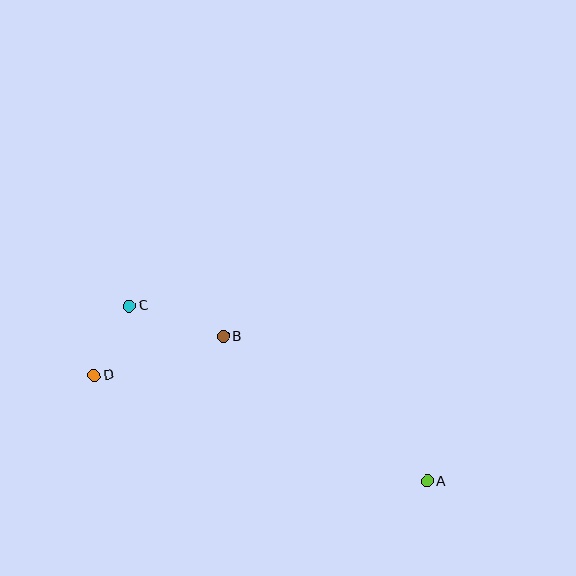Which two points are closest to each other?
Points C and D are closest to each other.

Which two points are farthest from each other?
Points A and D are farthest from each other.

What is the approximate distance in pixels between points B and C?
The distance between B and C is approximately 99 pixels.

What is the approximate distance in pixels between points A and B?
The distance between A and B is approximately 250 pixels.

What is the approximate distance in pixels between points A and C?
The distance between A and C is approximately 346 pixels.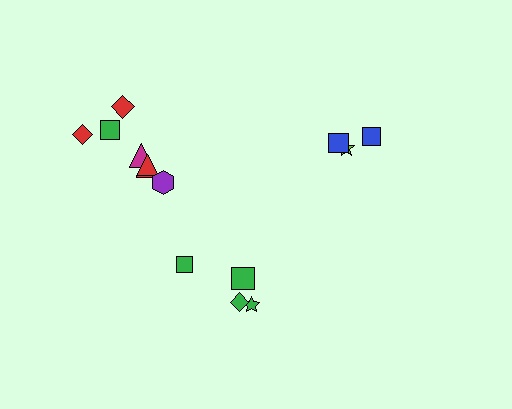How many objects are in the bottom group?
There are 4 objects.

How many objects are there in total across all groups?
There are 14 objects.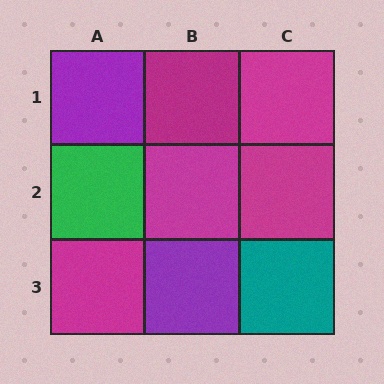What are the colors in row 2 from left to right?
Green, magenta, magenta.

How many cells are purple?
2 cells are purple.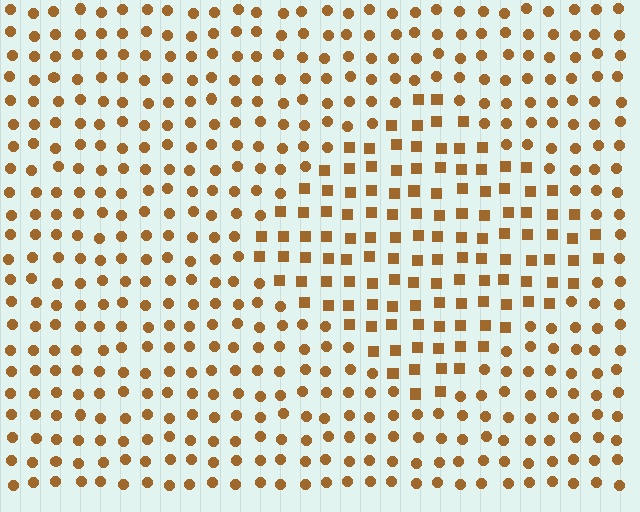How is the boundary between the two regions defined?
The boundary is defined by a change in element shape: squares inside vs. circles outside. All elements share the same color and spacing.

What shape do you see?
I see a diamond.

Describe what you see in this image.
The image is filled with small brown elements arranged in a uniform grid. A diamond-shaped region contains squares, while the surrounding area contains circles. The boundary is defined purely by the change in element shape.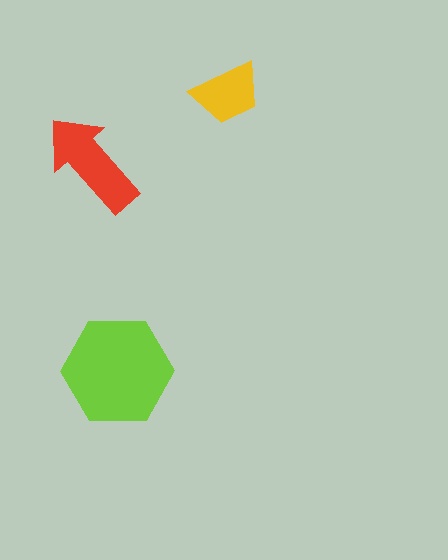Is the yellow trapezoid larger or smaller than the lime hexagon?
Smaller.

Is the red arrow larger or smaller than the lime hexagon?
Smaller.